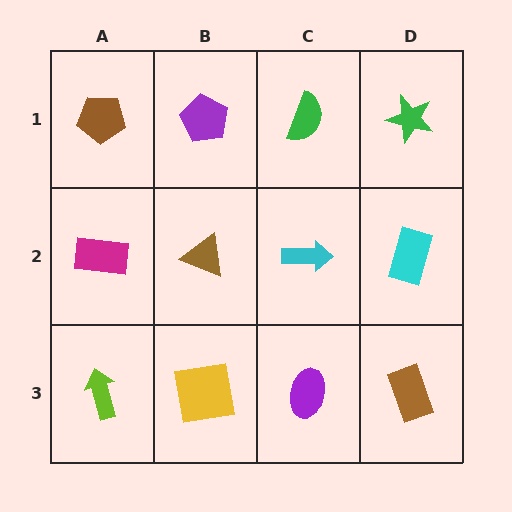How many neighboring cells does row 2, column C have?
4.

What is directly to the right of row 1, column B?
A green semicircle.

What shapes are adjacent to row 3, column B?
A brown triangle (row 2, column B), a lime arrow (row 3, column A), a purple ellipse (row 3, column C).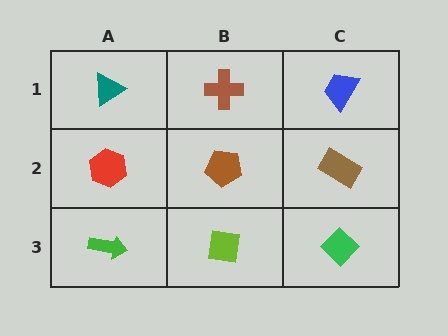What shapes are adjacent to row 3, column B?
A brown pentagon (row 2, column B), a green arrow (row 3, column A), a green diamond (row 3, column C).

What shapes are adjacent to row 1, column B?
A brown pentagon (row 2, column B), a teal triangle (row 1, column A), a blue trapezoid (row 1, column C).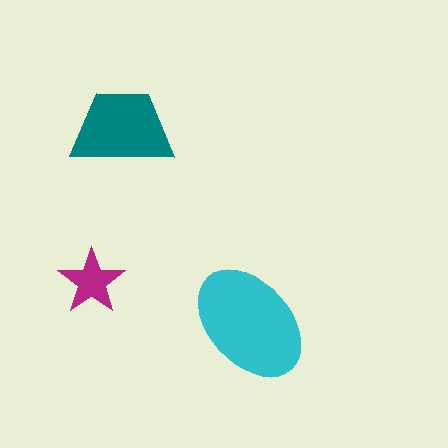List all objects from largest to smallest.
The cyan ellipse, the teal trapezoid, the magenta star.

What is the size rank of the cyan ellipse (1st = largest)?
1st.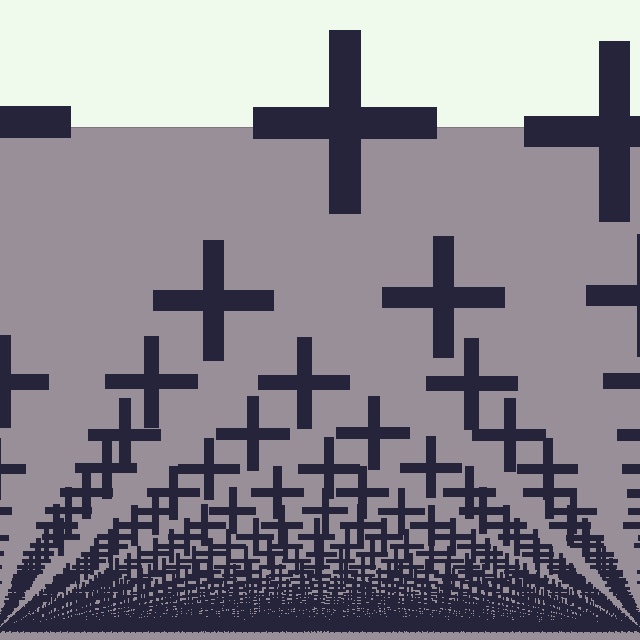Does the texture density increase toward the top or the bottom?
Density increases toward the bottom.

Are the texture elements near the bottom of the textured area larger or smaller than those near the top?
Smaller. The gradient is inverted — elements near the bottom are smaller and denser.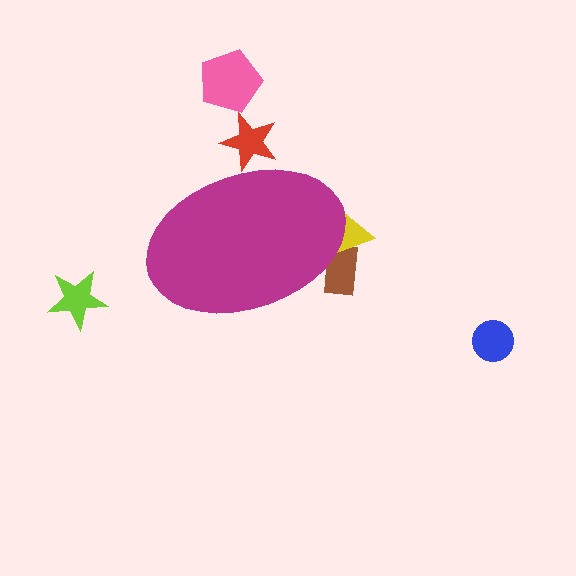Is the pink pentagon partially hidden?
No, the pink pentagon is fully visible.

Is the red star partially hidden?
Yes, the red star is partially hidden behind the magenta ellipse.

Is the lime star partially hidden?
No, the lime star is fully visible.